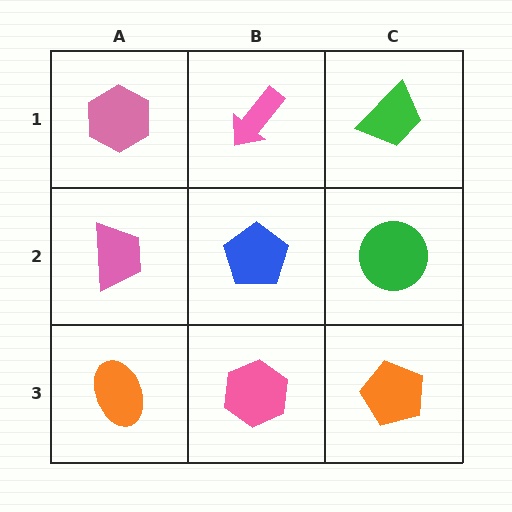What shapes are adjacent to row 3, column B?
A blue pentagon (row 2, column B), an orange ellipse (row 3, column A), an orange pentagon (row 3, column C).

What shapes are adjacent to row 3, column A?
A pink trapezoid (row 2, column A), a pink hexagon (row 3, column B).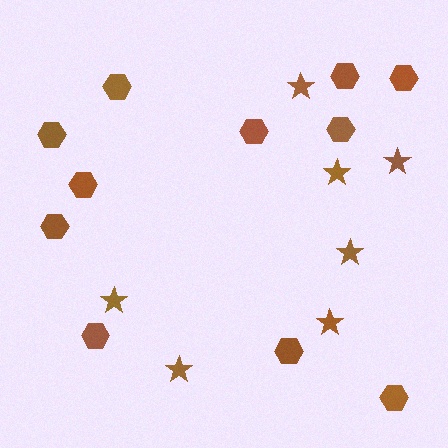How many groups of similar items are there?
There are 2 groups: one group of hexagons (11) and one group of stars (7).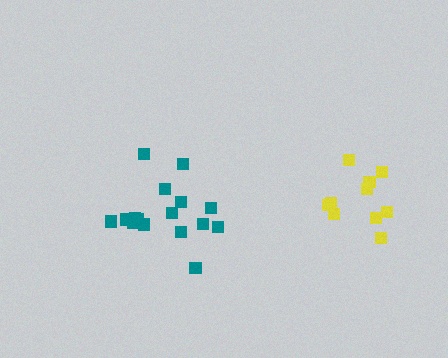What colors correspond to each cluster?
The clusters are colored: yellow, teal.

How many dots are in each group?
Group 1: 10 dots, Group 2: 16 dots (26 total).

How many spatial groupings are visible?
There are 2 spatial groupings.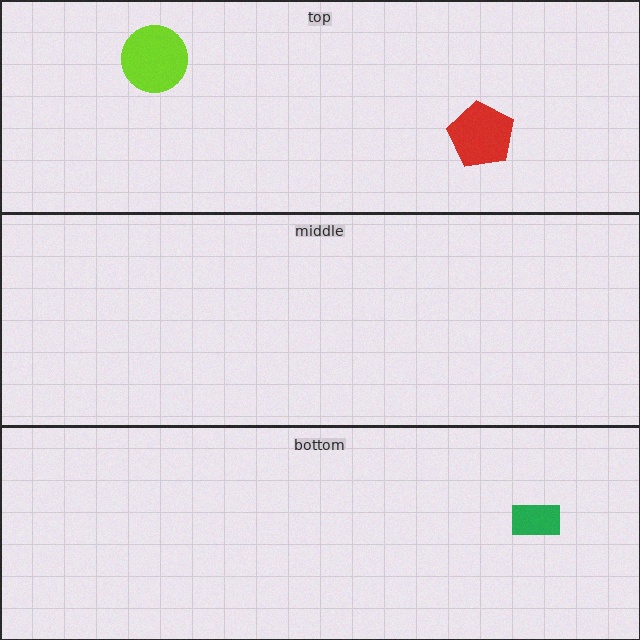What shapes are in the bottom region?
The green rectangle.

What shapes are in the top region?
The lime circle, the red pentagon.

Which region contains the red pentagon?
The top region.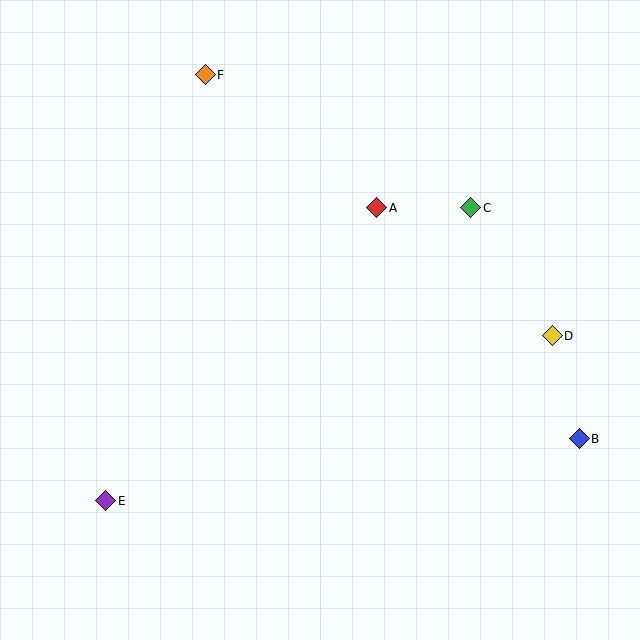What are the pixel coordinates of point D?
Point D is at (552, 336).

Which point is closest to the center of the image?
Point A at (377, 208) is closest to the center.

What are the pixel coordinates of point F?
Point F is at (205, 75).